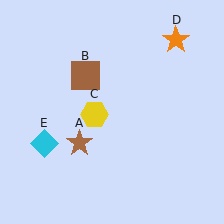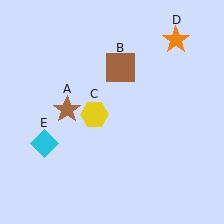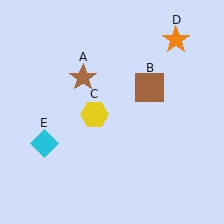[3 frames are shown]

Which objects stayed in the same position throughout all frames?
Yellow hexagon (object C) and orange star (object D) and cyan diamond (object E) remained stationary.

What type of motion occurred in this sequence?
The brown star (object A), brown square (object B) rotated clockwise around the center of the scene.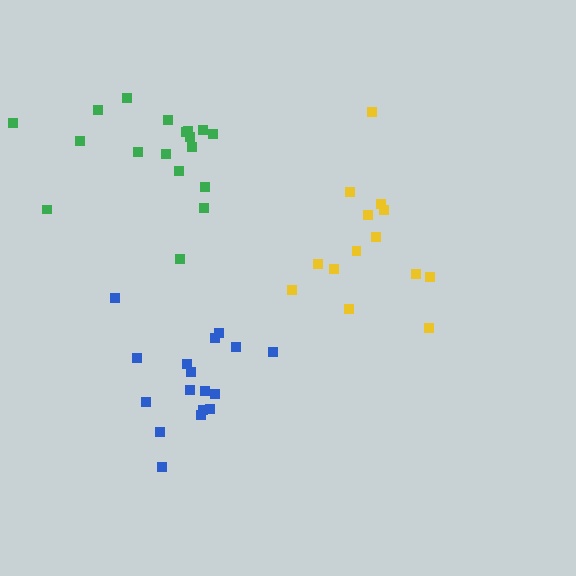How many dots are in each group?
Group 1: 14 dots, Group 2: 17 dots, Group 3: 18 dots (49 total).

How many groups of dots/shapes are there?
There are 3 groups.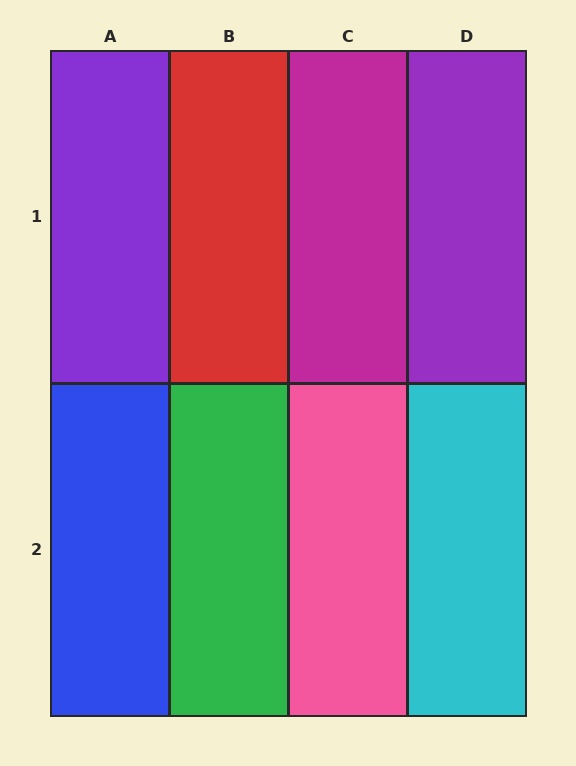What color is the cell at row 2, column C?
Pink.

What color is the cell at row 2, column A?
Blue.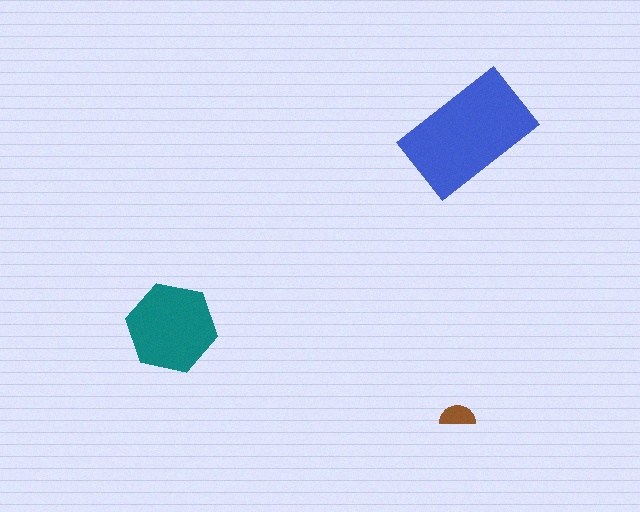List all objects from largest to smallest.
The blue rectangle, the teal hexagon, the brown semicircle.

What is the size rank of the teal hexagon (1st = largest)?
2nd.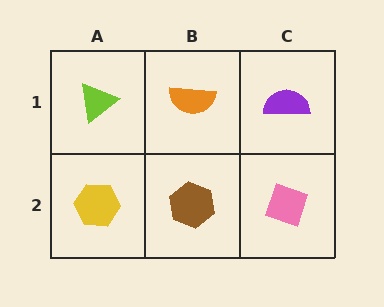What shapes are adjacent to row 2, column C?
A purple semicircle (row 1, column C), a brown hexagon (row 2, column B).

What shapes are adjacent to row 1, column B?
A brown hexagon (row 2, column B), a lime triangle (row 1, column A), a purple semicircle (row 1, column C).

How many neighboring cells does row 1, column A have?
2.